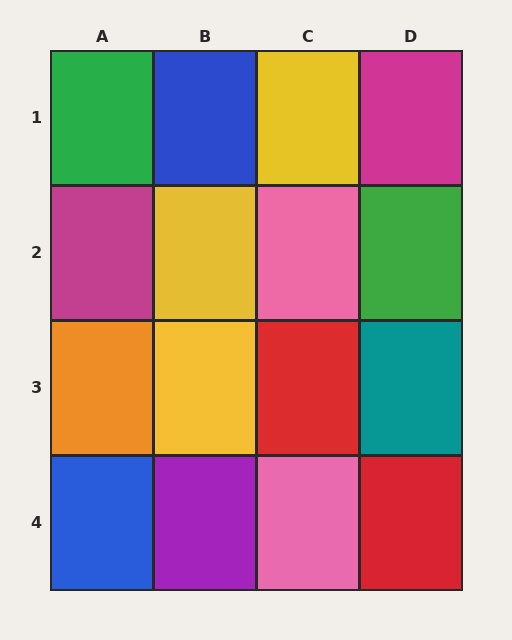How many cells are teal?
1 cell is teal.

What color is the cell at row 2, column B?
Yellow.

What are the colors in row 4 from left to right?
Blue, purple, pink, red.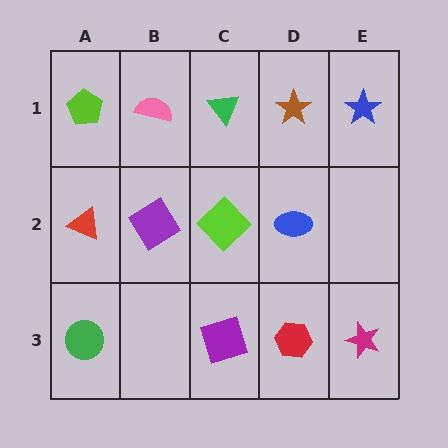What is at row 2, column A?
A red triangle.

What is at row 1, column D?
A brown star.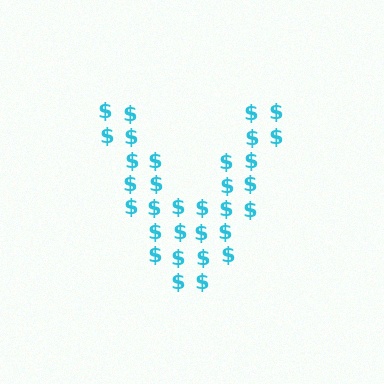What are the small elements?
The small elements are dollar signs.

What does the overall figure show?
The overall figure shows the letter V.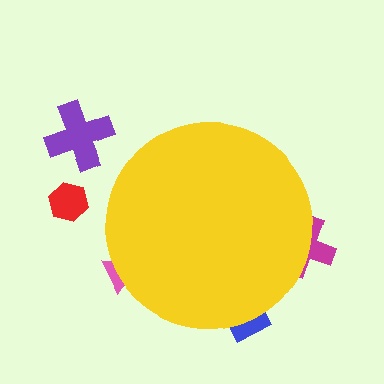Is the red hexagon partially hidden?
No, the red hexagon is fully visible.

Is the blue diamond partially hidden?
Yes, the blue diamond is partially hidden behind the yellow circle.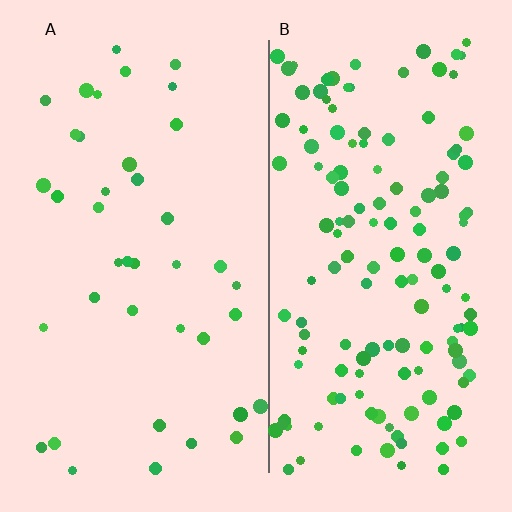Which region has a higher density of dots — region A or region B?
B (the right).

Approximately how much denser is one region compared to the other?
Approximately 3.5× — region B over region A.